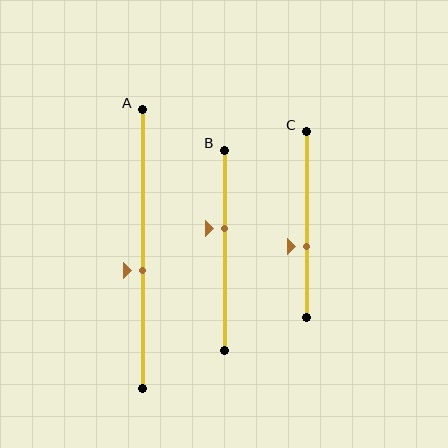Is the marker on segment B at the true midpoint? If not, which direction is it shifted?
No, the marker on segment B is shifted upward by about 11% of the segment length.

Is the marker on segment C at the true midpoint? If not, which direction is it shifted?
No, the marker on segment C is shifted downward by about 12% of the segment length.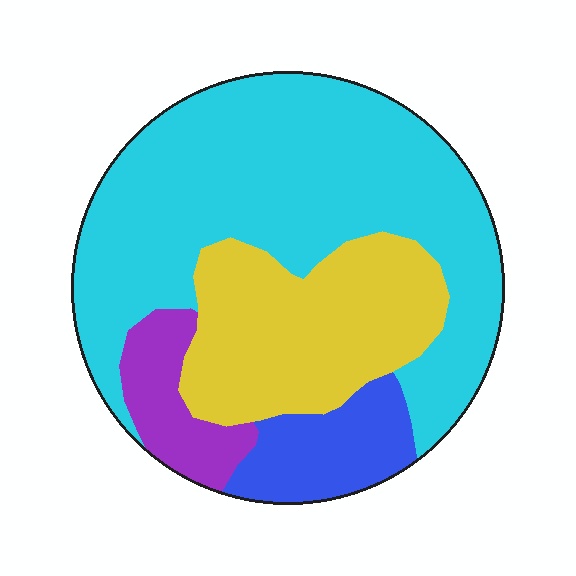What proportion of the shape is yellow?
Yellow takes up between a quarter and a half of the shape.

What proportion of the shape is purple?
Purple covers roughly 10% of the shape.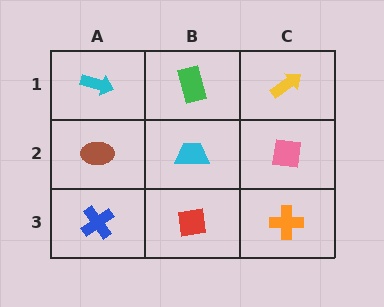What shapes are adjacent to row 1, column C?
A pink square (row 2, column C), a green rectangle (row 1, column B).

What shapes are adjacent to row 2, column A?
A cyan arrow (row 1, column A), a blue cross (row 3, column A), a cyan trapezoid (row 2, column B).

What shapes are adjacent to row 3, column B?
A cyan trapezoid (row 2, column B), a blue cross (row 3, column A), an orange cross (row 3, column C).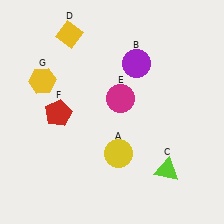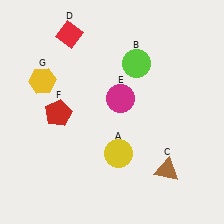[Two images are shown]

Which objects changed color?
B changed from purple to lime. C changed from lime to brown. D changed from yellow to red.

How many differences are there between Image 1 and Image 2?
There are 3 differences between the two images.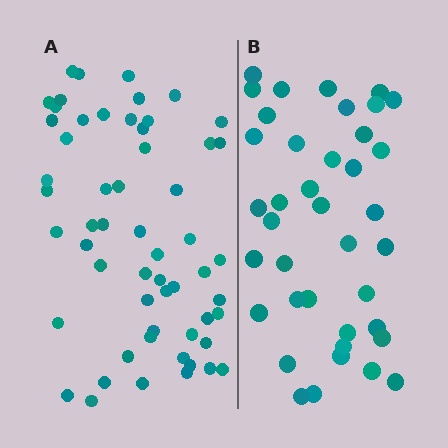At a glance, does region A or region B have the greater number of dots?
Region A (the left region) has more dots.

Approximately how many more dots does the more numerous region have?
Region A has approximately 20 more dots than region B.